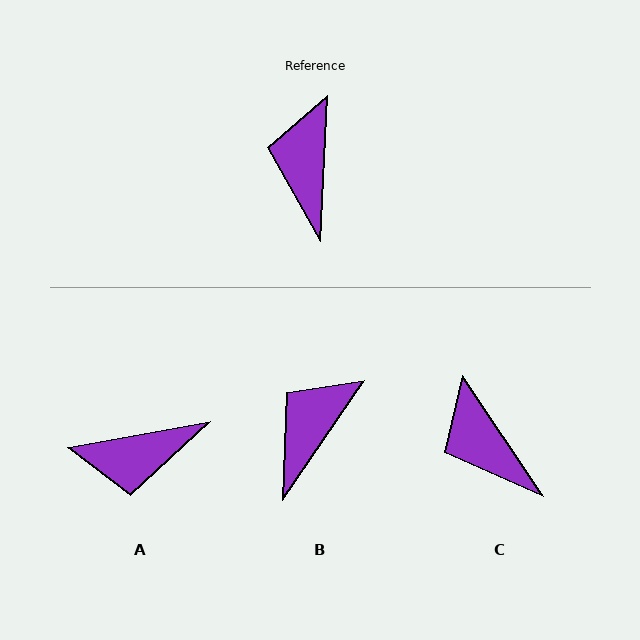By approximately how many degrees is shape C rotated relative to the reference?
Approximately 36 degrees counter-clockwise.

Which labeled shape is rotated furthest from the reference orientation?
A, about 103 degrees away.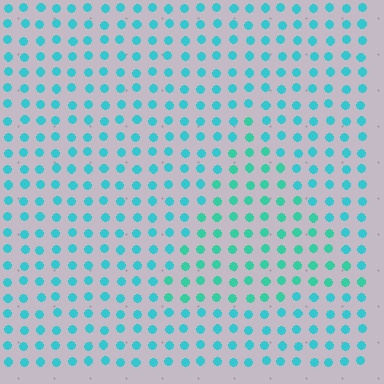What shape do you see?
I see a triangle.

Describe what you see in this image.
The image is filled with small cyan elements in a uniform arrangement. A triangle-shaped region is visible where the elements are tinted to a slightly different hue, forming a subtle color boundary.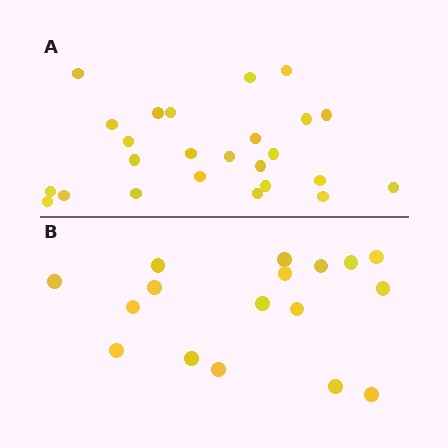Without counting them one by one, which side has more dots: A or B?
Region A (the top region) has more dots.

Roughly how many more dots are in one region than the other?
Region A has roughly 8 or so more dots than region B.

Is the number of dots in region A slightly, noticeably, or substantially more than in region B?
Region A has substantially more. The ratio is roughly 1.5 to 1.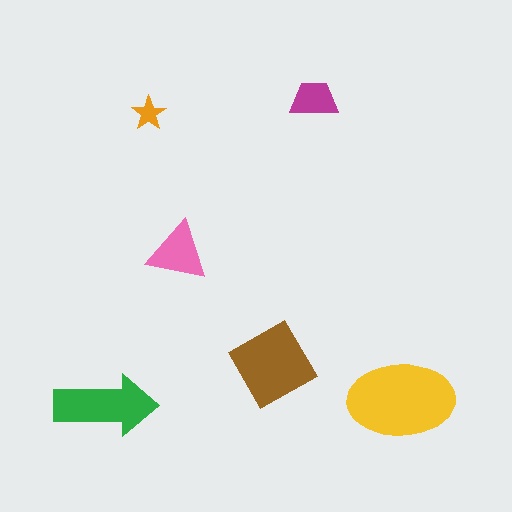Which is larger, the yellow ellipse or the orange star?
The yellow ellipse.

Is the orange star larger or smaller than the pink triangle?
Smaller.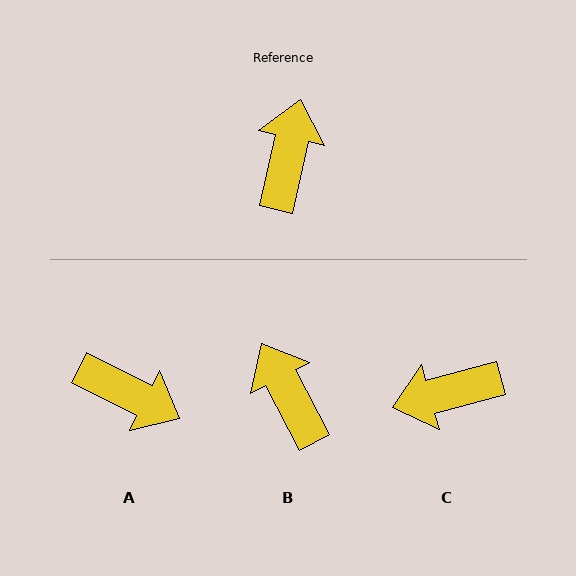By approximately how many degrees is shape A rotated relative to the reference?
Approximately 104 degrees clockwise.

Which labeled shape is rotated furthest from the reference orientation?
C, about 118 degrees away.